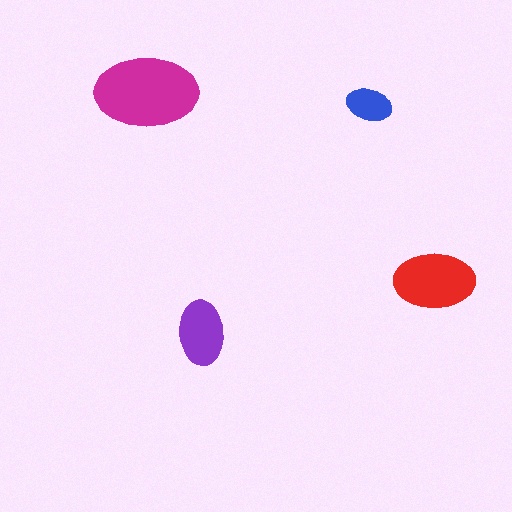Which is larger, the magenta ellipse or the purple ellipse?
The magenta one.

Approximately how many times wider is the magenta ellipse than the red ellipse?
About 1.5 times wider.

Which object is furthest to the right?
The red ellipse is rightmost.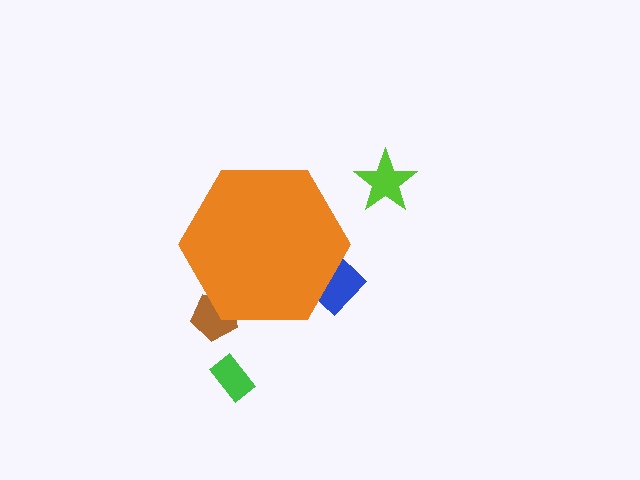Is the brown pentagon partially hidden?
Yes, the brown pentagon is partially hidden behind the orange hexagon.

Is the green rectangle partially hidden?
No, the green rectangle is fully visible.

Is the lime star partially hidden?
No, the lime star is fully visible.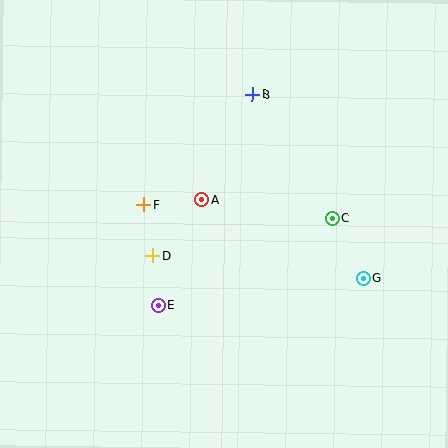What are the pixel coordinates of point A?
Point A is at (202, 199).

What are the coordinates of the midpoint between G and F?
The midpoint between G and F is at (254, 241).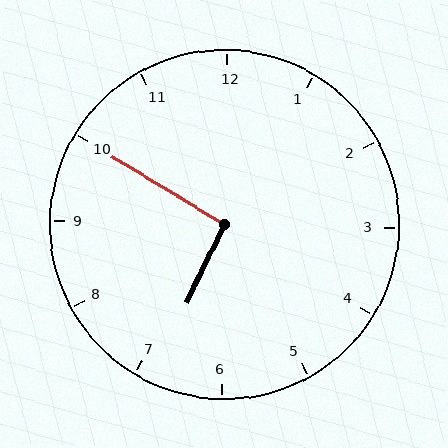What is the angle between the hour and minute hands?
Approximately 95 degrees.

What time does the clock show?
6:50.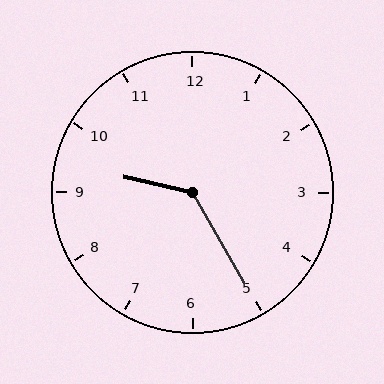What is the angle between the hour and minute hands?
Approximately 132 degrees.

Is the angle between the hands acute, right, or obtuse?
It is obtuse.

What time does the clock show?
9:25.